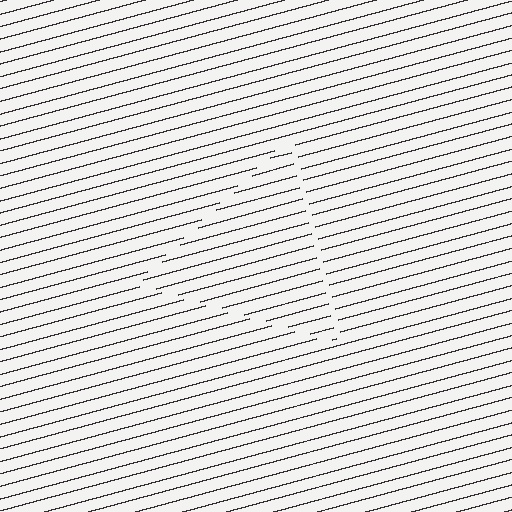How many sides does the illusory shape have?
3 sides — the line-ends trace a triangle.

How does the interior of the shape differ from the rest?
The interior of the shape contains the same grating, shifted by half a period — the contour is defined by the phase discontinuity where line-ends from the inner and outer gratings abut.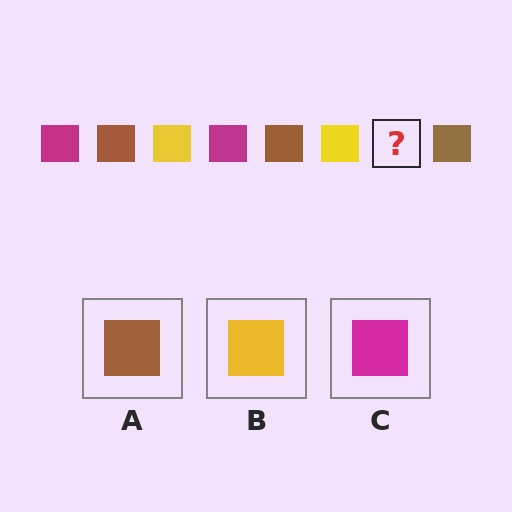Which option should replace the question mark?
Option C.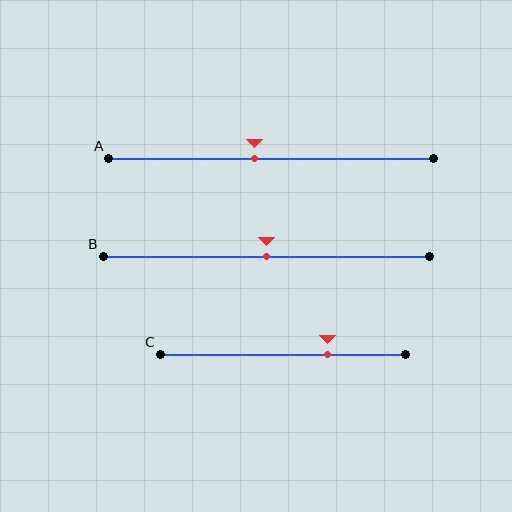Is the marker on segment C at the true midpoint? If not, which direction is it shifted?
No, the marker on segment C is shifted to the right by about 18% of the segment length.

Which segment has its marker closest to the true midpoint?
Segment B has its marker closest to the true midpoint.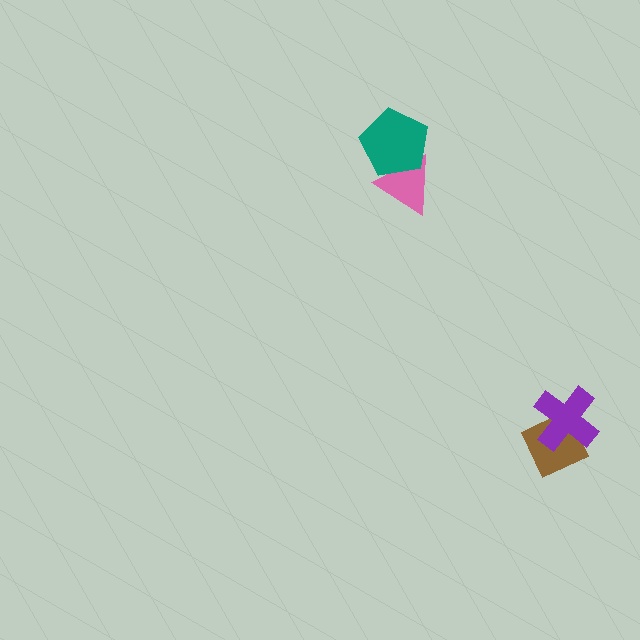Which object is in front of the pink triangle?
The teal pentagon is in front of the pink triangle.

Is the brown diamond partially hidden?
Yes, it is partially covered by another shape.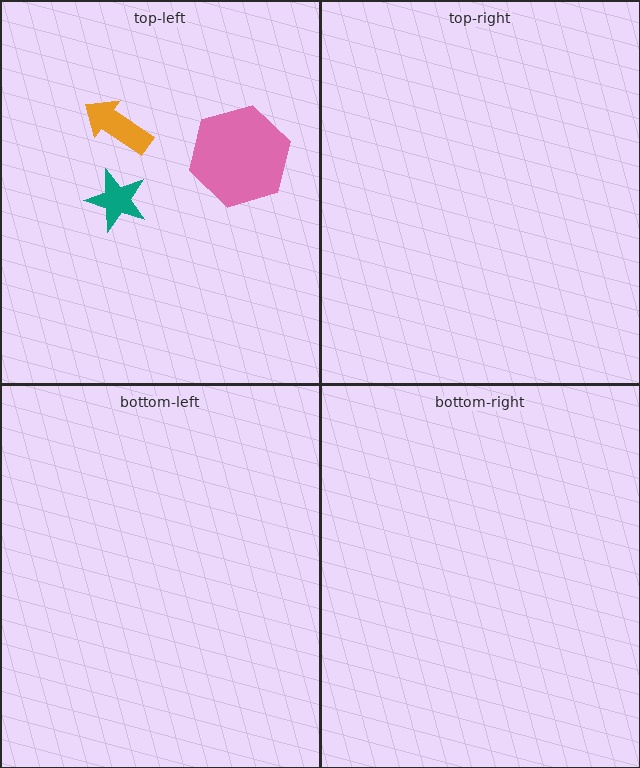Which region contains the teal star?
The top-left region.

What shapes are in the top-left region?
The pink hexagon, the orange arrow, the teal star.